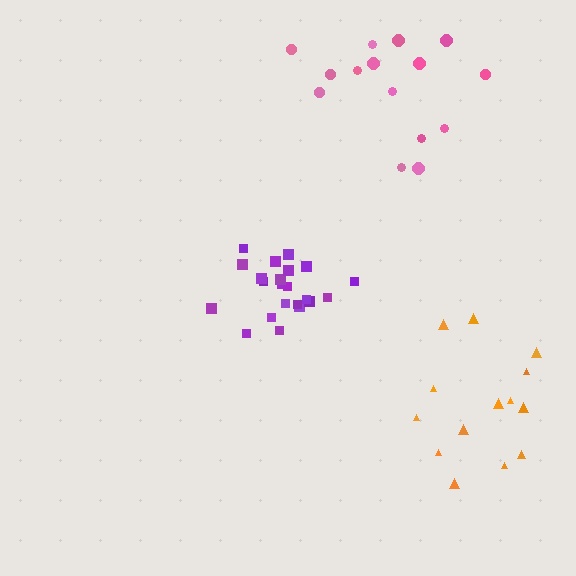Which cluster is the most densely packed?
Purple.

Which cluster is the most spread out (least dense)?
Orange.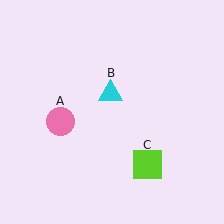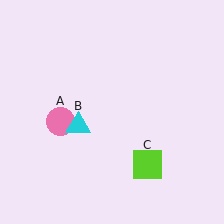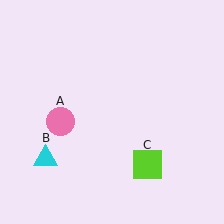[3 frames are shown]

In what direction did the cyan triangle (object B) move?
The cyan triangle (object B) moved down and to the left.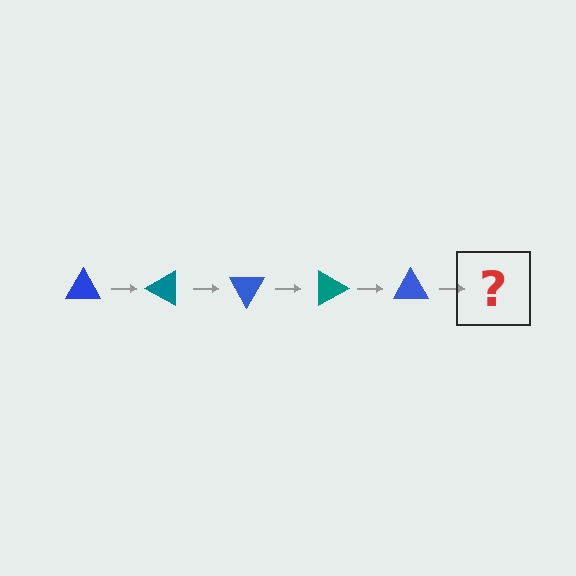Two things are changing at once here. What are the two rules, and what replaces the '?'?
The two rules are that it rotates 30 degrees each step and the color cycles through blue and teal. The '?' should be a teal triangle, rotated 150 degrees from the start.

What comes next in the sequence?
The next element should be a teal triangle, rotated 150 degrees from the start.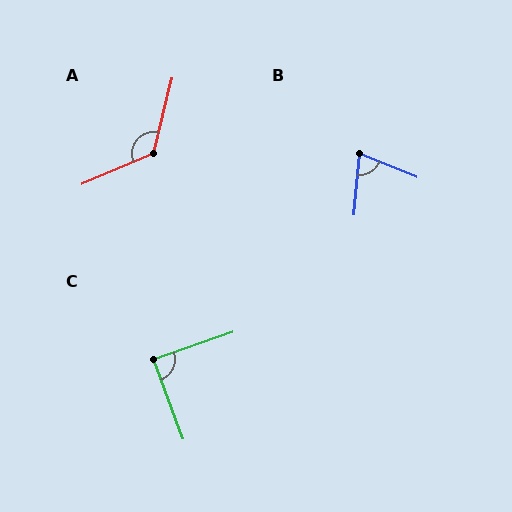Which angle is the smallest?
B, at approximately 73 degrees.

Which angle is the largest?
A, at approximately 127 degrees.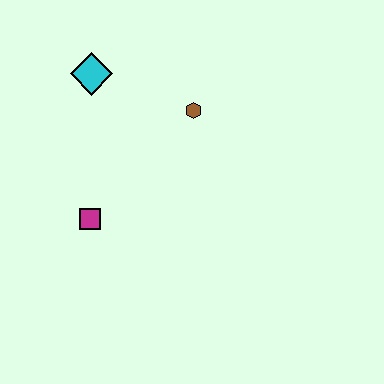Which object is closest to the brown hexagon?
The cyan diamond is closest to the brown hexagon.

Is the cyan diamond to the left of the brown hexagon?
Yes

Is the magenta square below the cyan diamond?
Yes